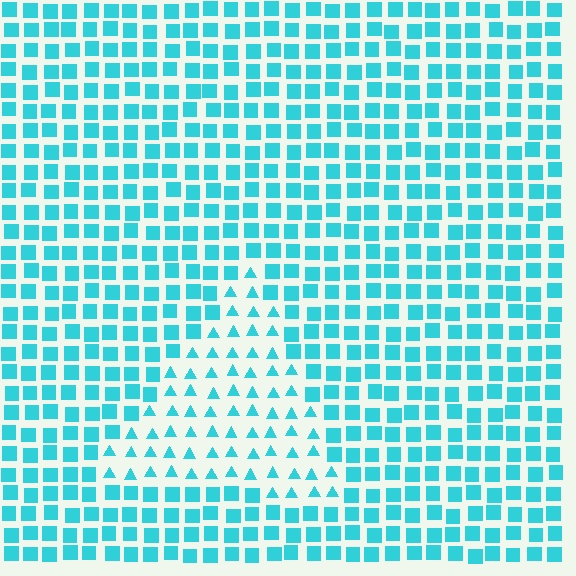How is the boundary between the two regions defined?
The boundary is defined by a change in element shape: triangles inside vs. squares outside. All elements share the same color and spacing.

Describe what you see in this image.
The image is filled with small cyan elements arranged in a uniform grid. A triangle-shaped region contains triangles, while the surrounding area contains squares. The boundary is defined purely by the change in element shape.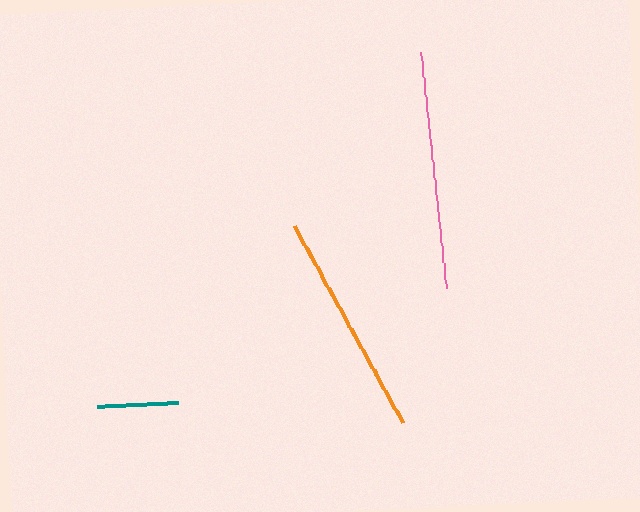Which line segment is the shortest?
The teal line is the shortest at approximately 81 pixels.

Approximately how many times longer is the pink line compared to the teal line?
The pink line is approximately 2.9 times the length of the teal line.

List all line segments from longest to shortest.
From longest to shortest: pink, orange, teal.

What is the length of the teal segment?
The teal segment is approximately 81 pixels long.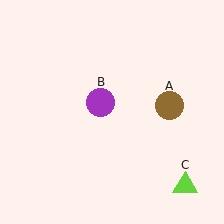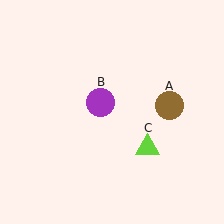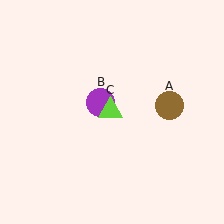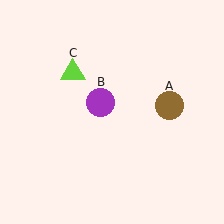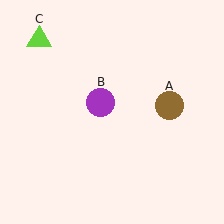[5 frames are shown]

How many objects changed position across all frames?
1 object changed position: lime triangle (object C).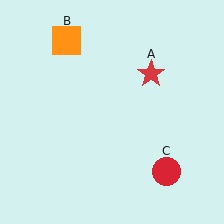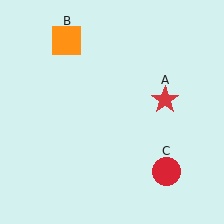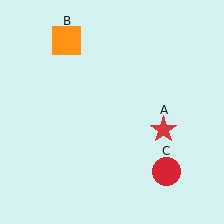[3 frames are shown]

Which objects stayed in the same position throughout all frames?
Orange square (object B) and red circle (object C) remained stationary.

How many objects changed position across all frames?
1 object changed position: red star (object A).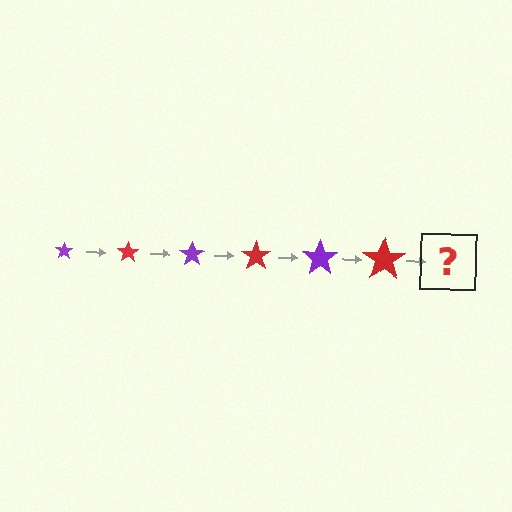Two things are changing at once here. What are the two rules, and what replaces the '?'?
The two rules are that the star grows larger each step and the color cycles through purple and red. The '?' should be a purple star, larger than the previous one.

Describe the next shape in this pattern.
It should be a purple star, larger than the previous one.